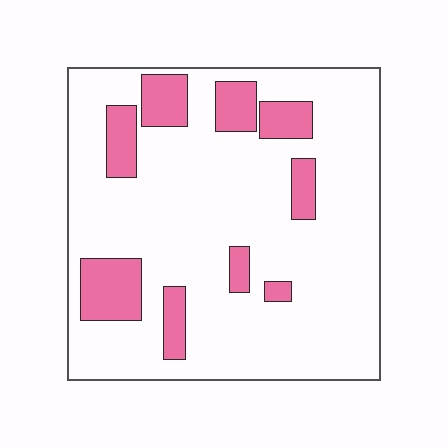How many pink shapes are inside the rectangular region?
9.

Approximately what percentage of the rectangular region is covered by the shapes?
Approximately 20%.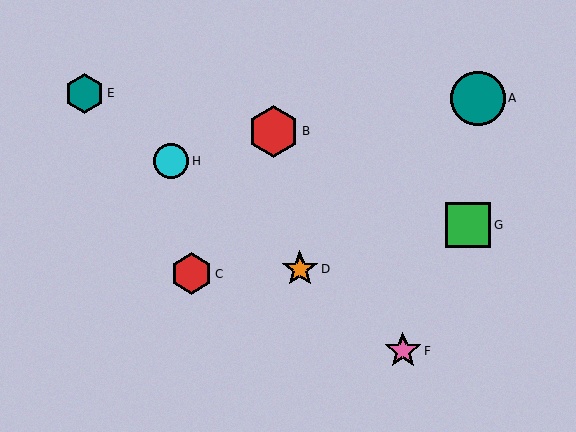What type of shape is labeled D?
Shape D is an orange star.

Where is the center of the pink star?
The center of the pink star is at (403, 351).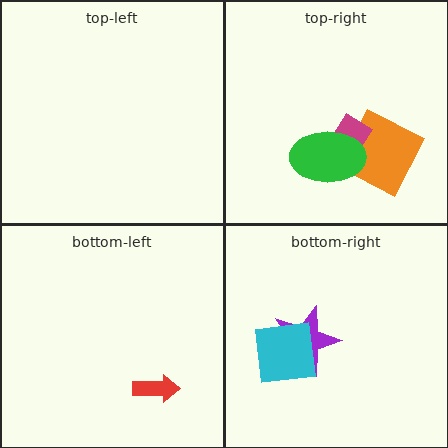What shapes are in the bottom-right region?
The purple star, the cyan square.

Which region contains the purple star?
The bottom-right region.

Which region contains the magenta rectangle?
The top-right region.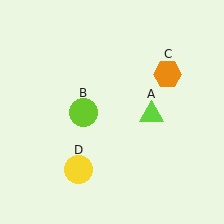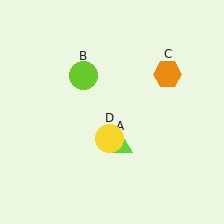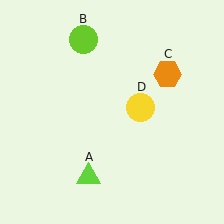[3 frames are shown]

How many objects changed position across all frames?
3 objects changed position: lime triangle (object A), lime circle (object B), yellow circle (object D).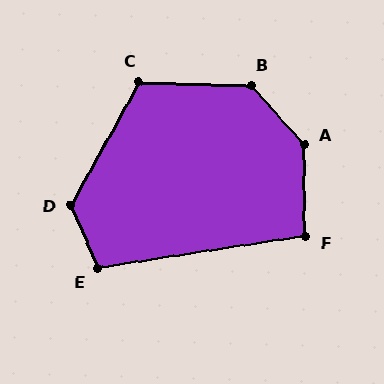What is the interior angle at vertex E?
Approximately 104 degrees (obtuse).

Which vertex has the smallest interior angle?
F, at approximately 98 degrees.